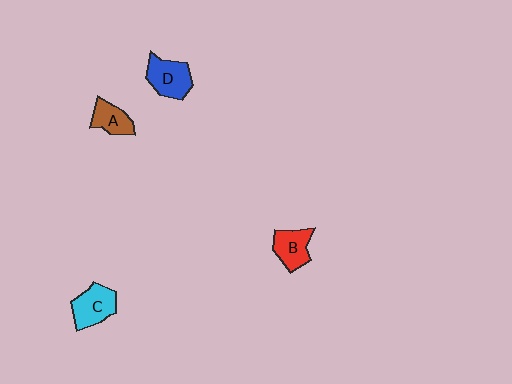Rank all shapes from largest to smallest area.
From largest to smallest: D (blue), C (cyan), B (red), A (brown).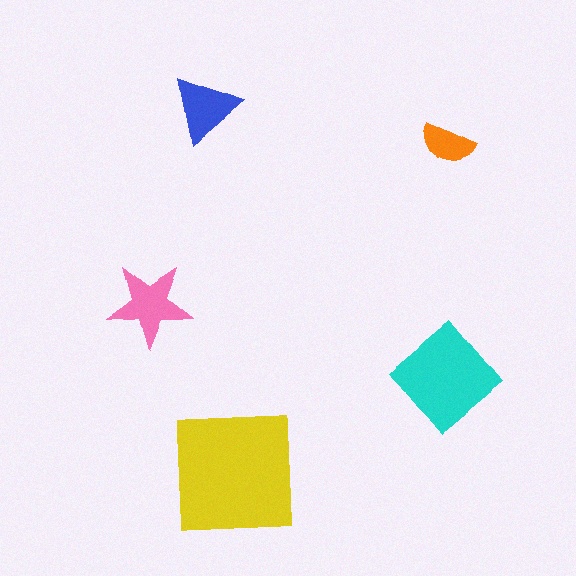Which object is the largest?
The yellow square.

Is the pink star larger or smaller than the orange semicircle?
Larger.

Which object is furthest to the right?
The orange semicircle is rightmost.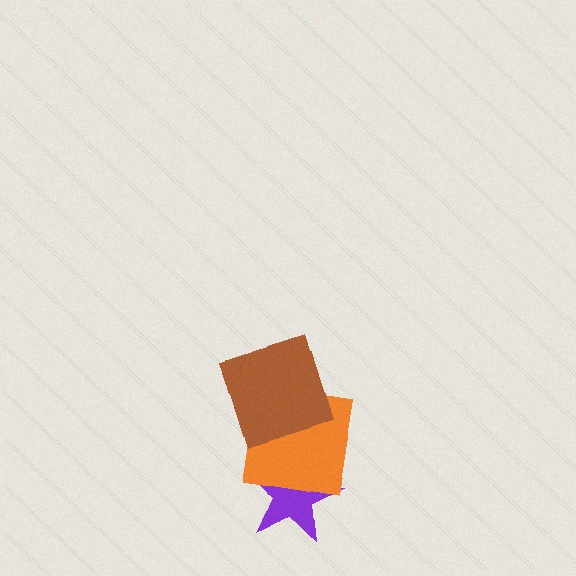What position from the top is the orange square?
The orange square is 2nd from the top.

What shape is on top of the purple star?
The orange square is on top of the purple star.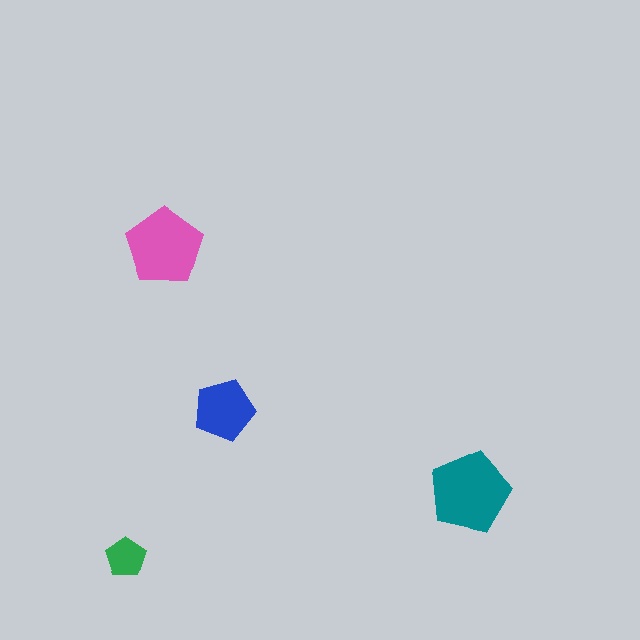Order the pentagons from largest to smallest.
the teal one, the pink one, the blue one, the green one.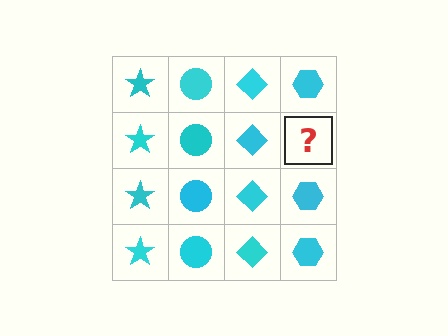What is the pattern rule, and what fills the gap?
The rule is that each column has a consistent shape. The gap should be filled with a cyan hexagon.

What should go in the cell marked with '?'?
The missing cell should contain a cyan hexagon.